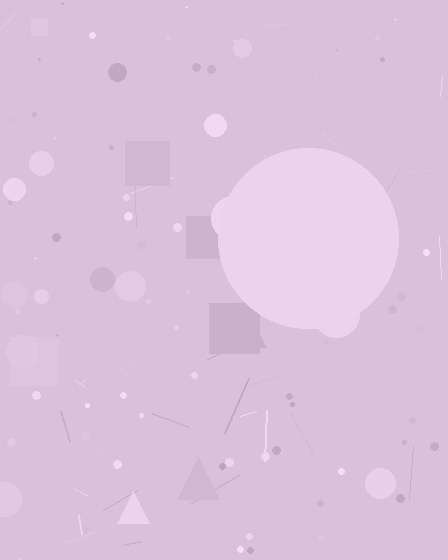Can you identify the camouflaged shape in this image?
The camouflaged shape is a circle.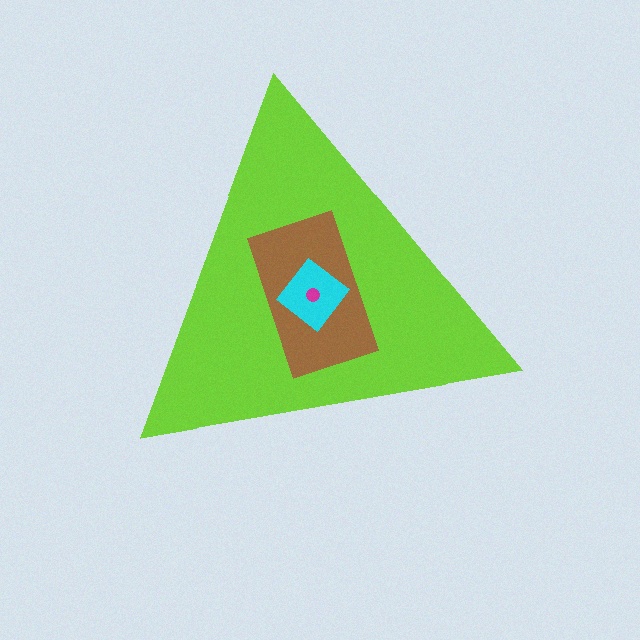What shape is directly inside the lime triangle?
The brown rectangle.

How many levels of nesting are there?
4.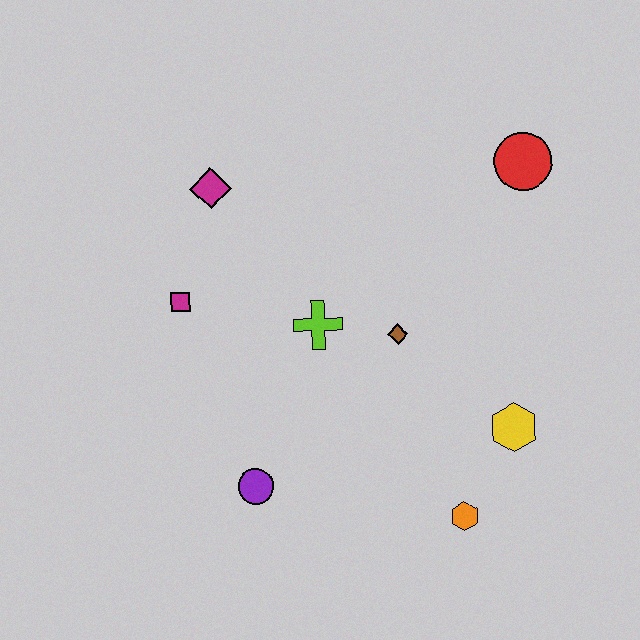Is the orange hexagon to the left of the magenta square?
No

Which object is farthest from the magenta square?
The red circle is farthest from the magenta square.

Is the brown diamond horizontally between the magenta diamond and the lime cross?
No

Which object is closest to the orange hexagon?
The yellow hexagon is closest to the orange hexagon.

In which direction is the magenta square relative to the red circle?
The magenta square is to the left of the red circle.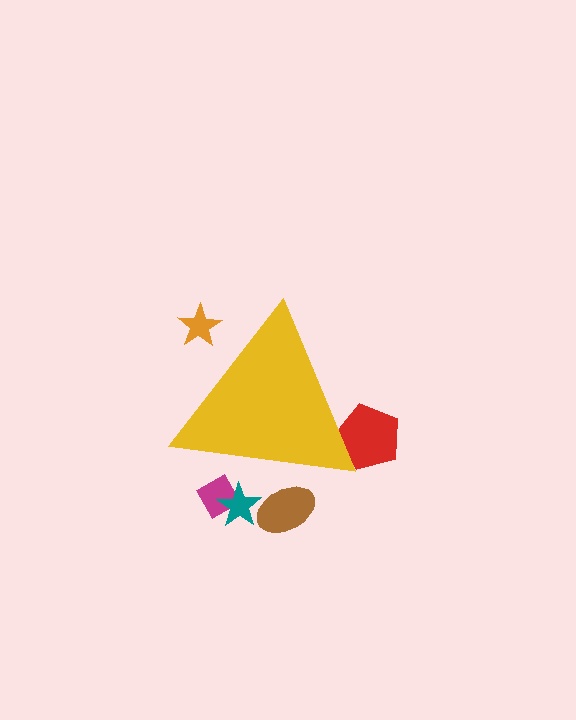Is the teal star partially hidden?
Yes, the teal star is partially hidden behind the yellow triangle.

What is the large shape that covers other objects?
A yellow triangle.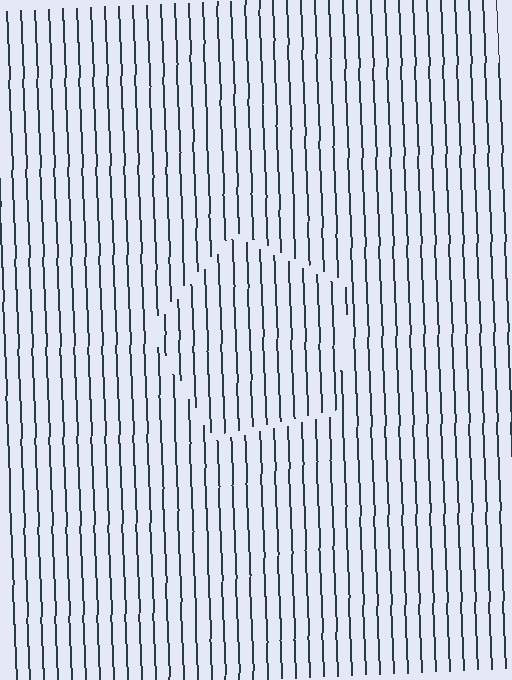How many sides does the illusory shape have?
5 sides — the line-ends trace a pentagon.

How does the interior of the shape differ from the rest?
The interior of the shape contains the same grating, shifted by half a period — the contour is defined by the phase discontinuity where line-ends from the inner and outer gratings abut.